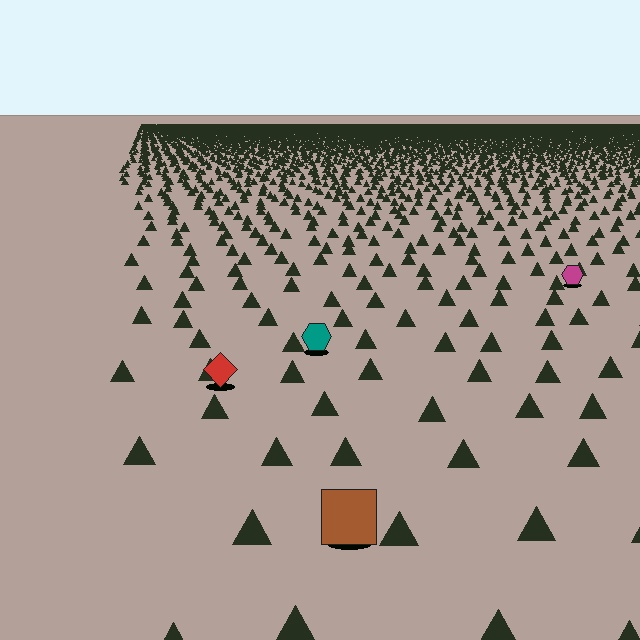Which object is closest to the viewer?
The brown square is closest. The texture marks near it are larger and more spread out.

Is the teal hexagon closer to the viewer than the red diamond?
No. The red diamond is closer — you can tell from the texture gradient: the ground texture is coarser near it.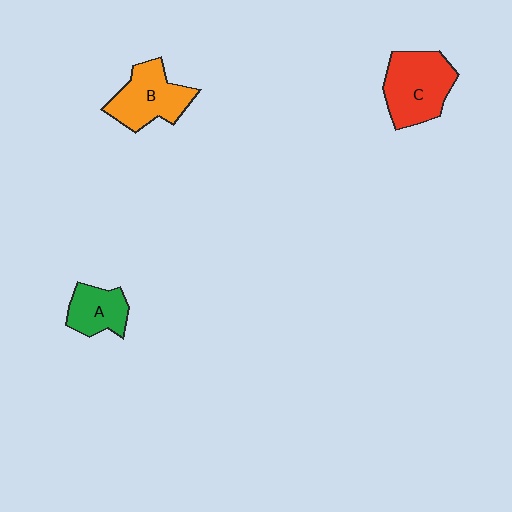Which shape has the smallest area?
Shape A (green).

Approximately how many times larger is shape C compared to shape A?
Approximately 1.7 times.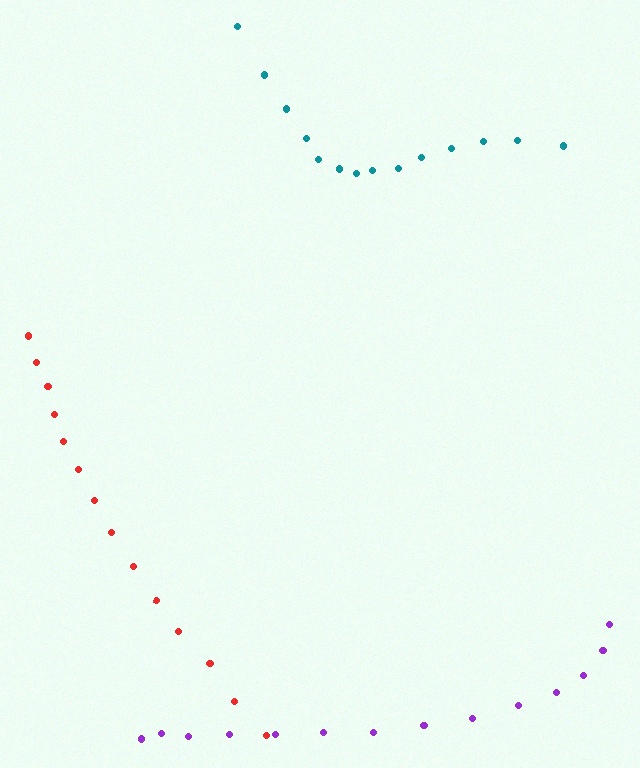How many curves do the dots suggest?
There are 3 distinct paths.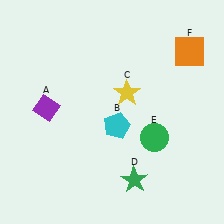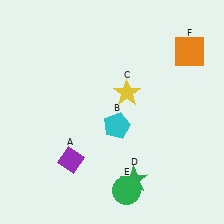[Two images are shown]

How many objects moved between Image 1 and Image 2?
2 objects moved between the two images.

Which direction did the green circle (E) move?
The green circle (E) moved down.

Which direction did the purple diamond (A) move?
The purple diamond (A) moved down.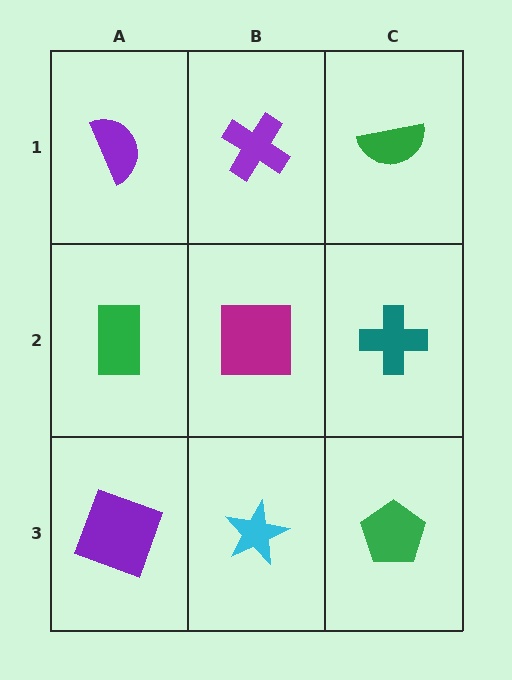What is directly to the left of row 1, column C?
A purple cross.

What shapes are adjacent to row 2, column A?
A purple semicircle (row 1, column A), a purple square (row 3, column A), a magenta square (row 2, column B).